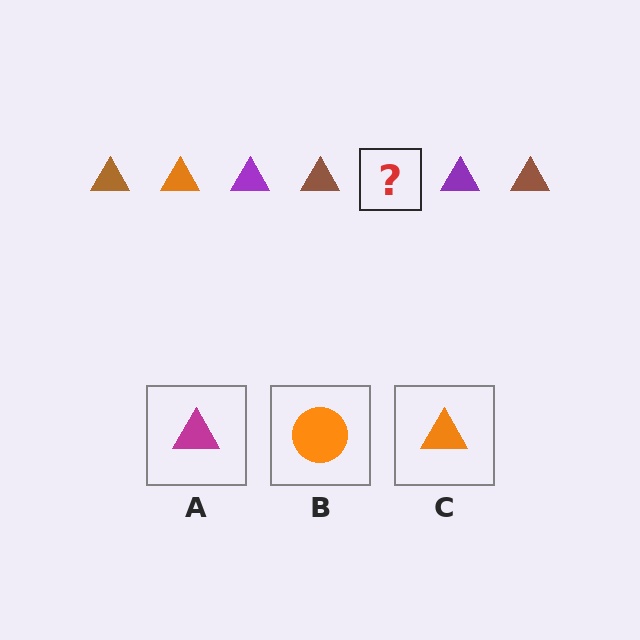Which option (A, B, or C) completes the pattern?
C.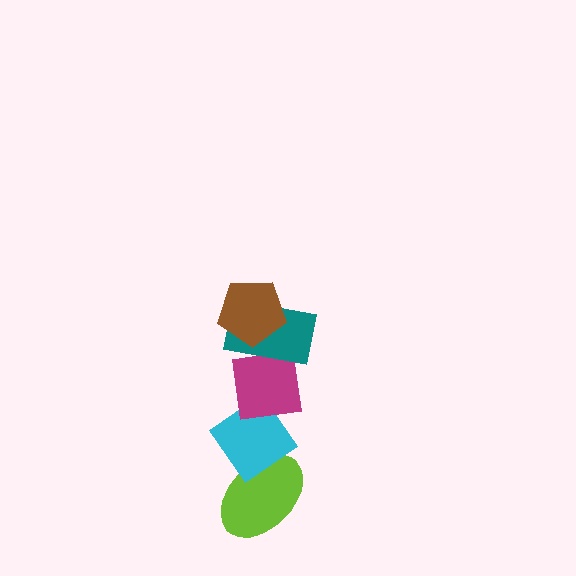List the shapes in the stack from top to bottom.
From top to bottom: the brown pentagon, the teal rectangle, the magenta square, the cyan diamond, the lime ellipse.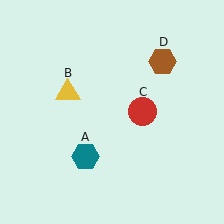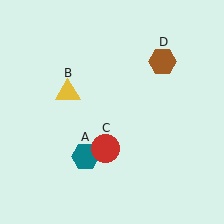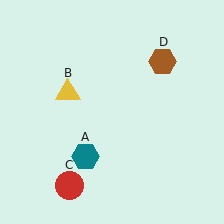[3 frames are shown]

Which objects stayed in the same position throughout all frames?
Teal hexagon (object A) and yellow triangle (object B) and brown hexagon (object D) remained stationary.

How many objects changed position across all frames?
1 object changed position: red circle (object C).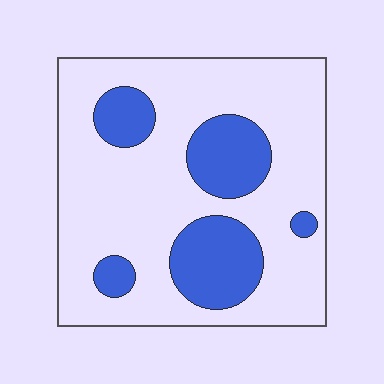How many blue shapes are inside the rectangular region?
5.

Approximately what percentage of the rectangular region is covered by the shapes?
Approximately 25%.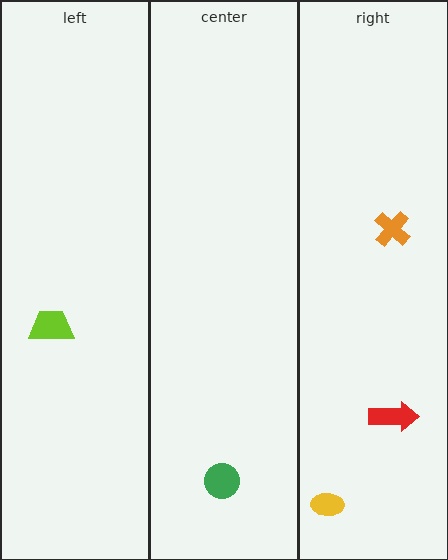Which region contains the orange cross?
The right region.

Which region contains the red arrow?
The right region.